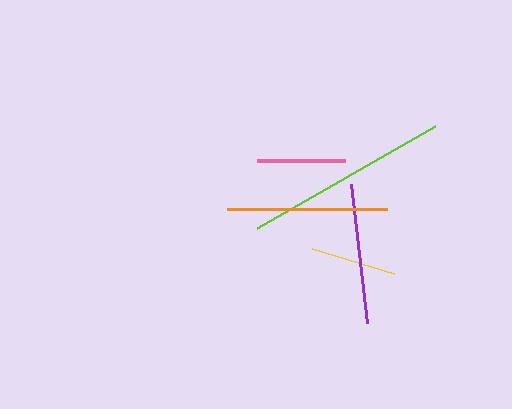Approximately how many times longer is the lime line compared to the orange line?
The lime line is approximately 1.3 times the length of the orange line.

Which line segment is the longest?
The lime line is the longest at approximately 205 pixels.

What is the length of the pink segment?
The pink segment is approximately 88 pixels long.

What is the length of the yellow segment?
The yellow segment is approximately 86 pixels long.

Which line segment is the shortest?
The yellow line is the shortest at approximately 86 pixels.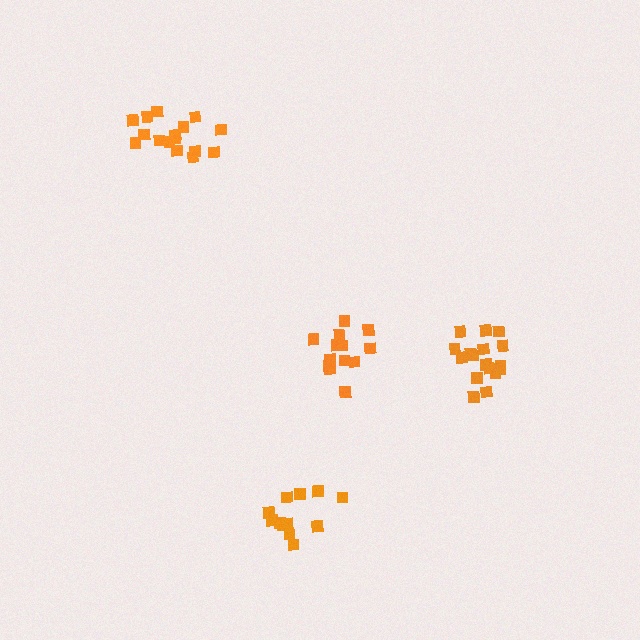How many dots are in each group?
Group 1: 12 dots, Group 2: 13 dots, Group 3: 17 dots, Group 4: 16 dots (58 total).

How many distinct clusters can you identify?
There are 4 distinct clusters.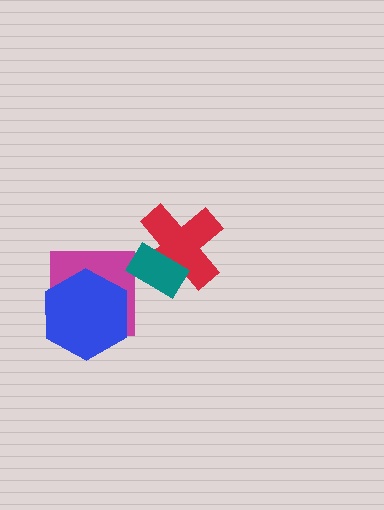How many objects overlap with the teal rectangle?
1 object overlaps with the teal rectangle.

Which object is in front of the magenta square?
The blue hexagon is in front of the magenta square.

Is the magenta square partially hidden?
Yes, it is partially covered by another shape.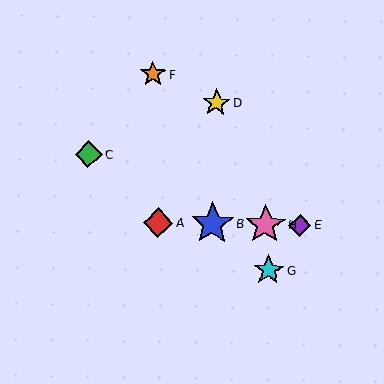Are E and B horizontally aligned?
Yes, both are at y≈225.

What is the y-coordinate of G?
Object G is at y≈270.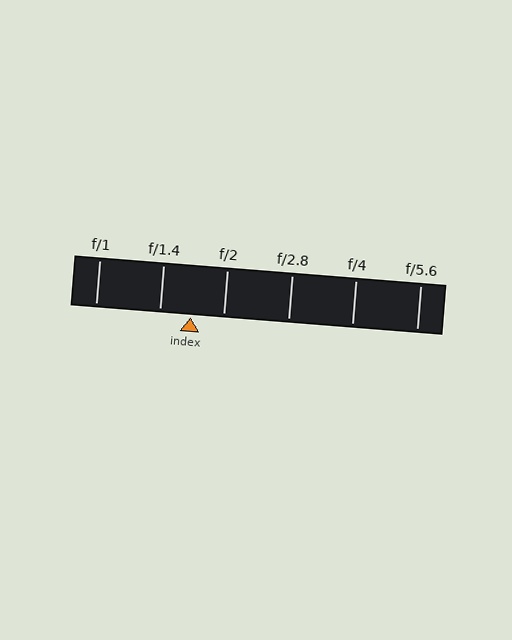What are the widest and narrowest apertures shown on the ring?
The widest aperture shown is f/1 and the narrowest is f/5.6.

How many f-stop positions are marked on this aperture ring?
There are 6 f-stop positions marked.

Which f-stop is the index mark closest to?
The index mark is closest to f/1.4.